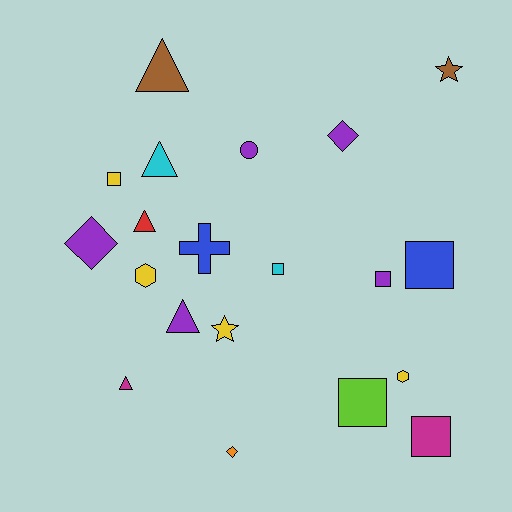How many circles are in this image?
There is 1 circle.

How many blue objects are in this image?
There are 2 blue objects.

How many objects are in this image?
There are 20 objects.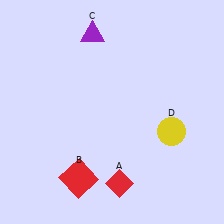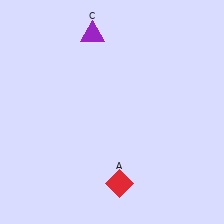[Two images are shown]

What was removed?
The red square (B), the yellow circle (D) were removed in Image 2.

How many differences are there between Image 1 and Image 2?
There are 2 differences between the two images.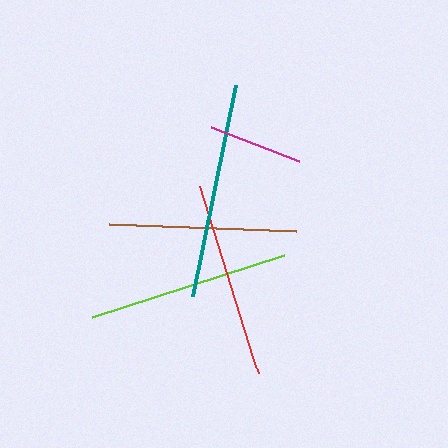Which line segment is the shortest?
The magenta line is the shortest at approximately 94 pixels.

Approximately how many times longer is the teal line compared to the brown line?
The teal line is approximately 1.2 times the length of the brown line.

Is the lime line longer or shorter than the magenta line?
The lime line is longer than the magenta line.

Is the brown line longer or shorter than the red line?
The red line is longer than the brown line.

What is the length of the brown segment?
The brown segment is approximately 187 pixels long.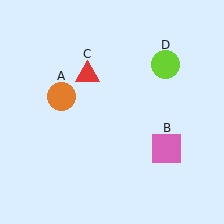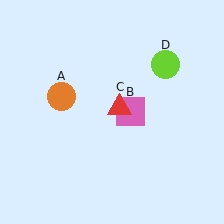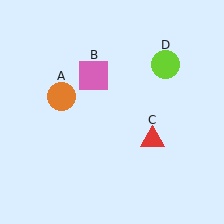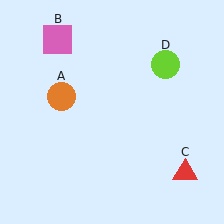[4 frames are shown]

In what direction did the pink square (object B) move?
The pink square (object B) moved up and to the left.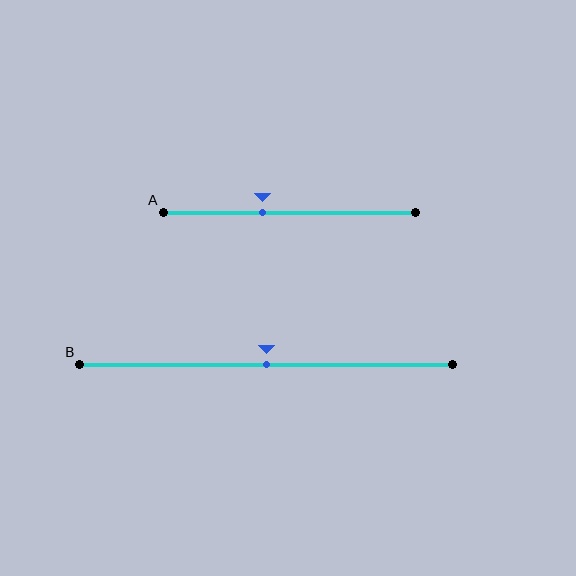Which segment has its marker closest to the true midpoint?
Segment B has its marker closest to the true midpoint.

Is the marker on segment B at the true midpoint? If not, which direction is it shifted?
Yes, the marker on segment B is at the true midpoint.